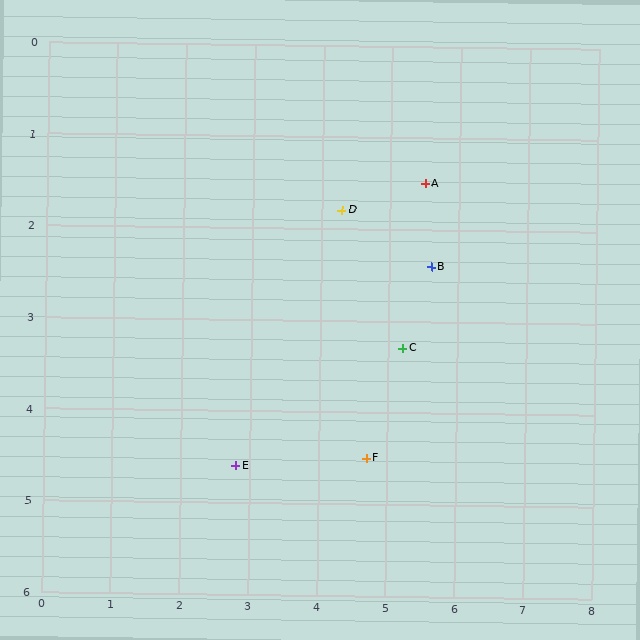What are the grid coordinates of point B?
Point B is at approximately (5.6, 2.4).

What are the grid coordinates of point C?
Point C is at approximately (5.2, 3.3).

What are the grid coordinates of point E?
Point E is at approximately (2.8, 4.6).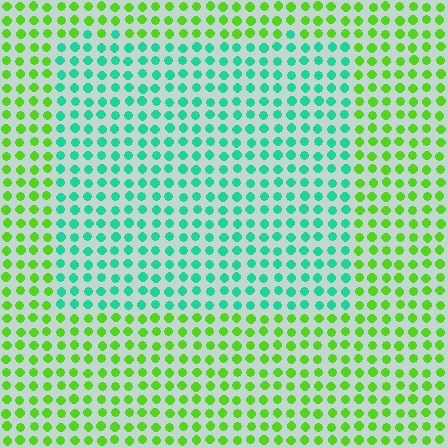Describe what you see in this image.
The image is filled with small lime elements in a uniform arrangement. A rectangle-shaped region is visible where the elements are tinted to a slightly different hue, forming a subtle color boundary.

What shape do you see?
I see a rectangle.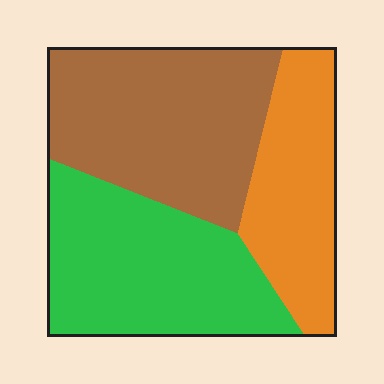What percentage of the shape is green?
Green takes up about three eighths (3/8) of the shape.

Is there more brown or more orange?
Brown.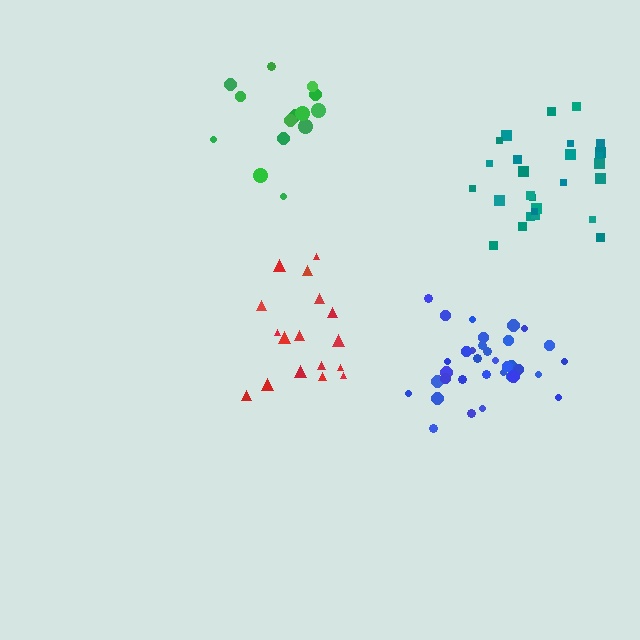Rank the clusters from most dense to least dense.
blue, green, teal, red.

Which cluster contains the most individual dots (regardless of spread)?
Blue (34).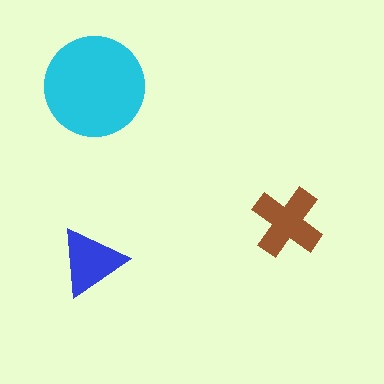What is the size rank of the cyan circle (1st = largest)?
1st.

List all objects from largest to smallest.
The cyan circle, the brown cross, the blue triangle.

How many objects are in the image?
There are 3 objects in the image.